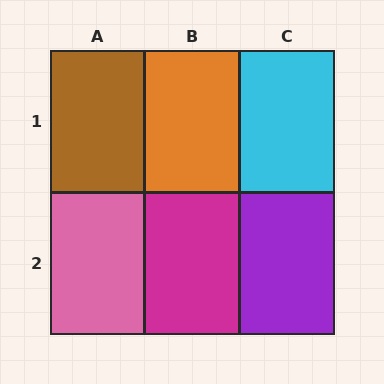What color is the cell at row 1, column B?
Orange.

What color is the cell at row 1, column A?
Brown.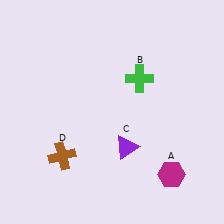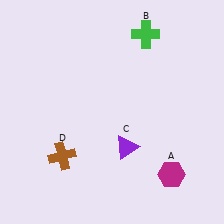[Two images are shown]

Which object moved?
The green cross (B) moved up.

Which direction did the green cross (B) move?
The green cross (B) moved up.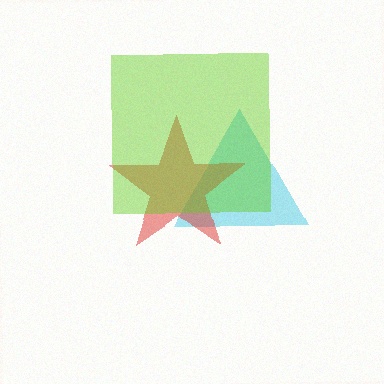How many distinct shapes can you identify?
There are 3 distinct shapes: a cyan triangle, a red star, a lime square.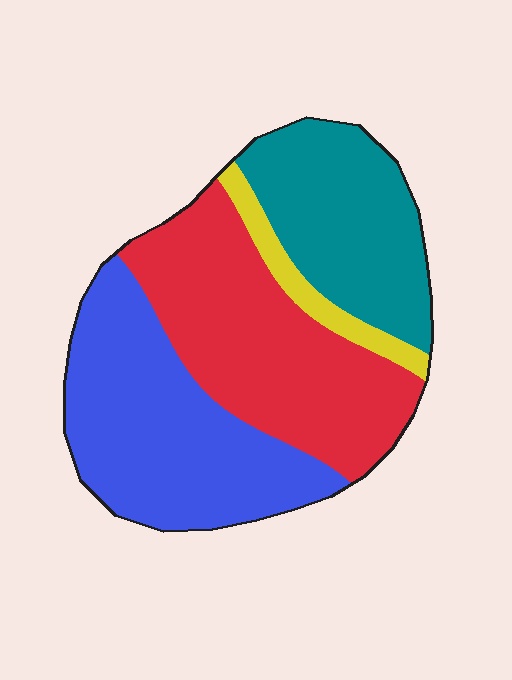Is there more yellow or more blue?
Blue.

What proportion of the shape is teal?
Teal takes up about one quarter (1/4) of the shape.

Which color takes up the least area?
Yellow, at roughly 5%.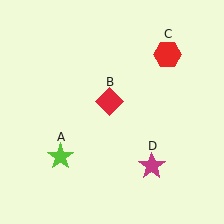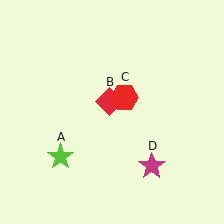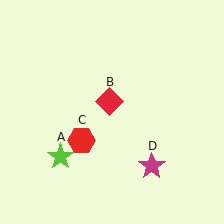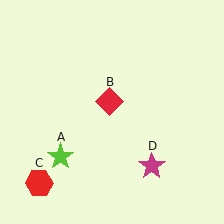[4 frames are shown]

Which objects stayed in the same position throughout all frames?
Lime star (object A) and red diamond (object B) and magenta star (object D) remained stationary.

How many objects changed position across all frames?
1 object changed position: red hexagon (object C).